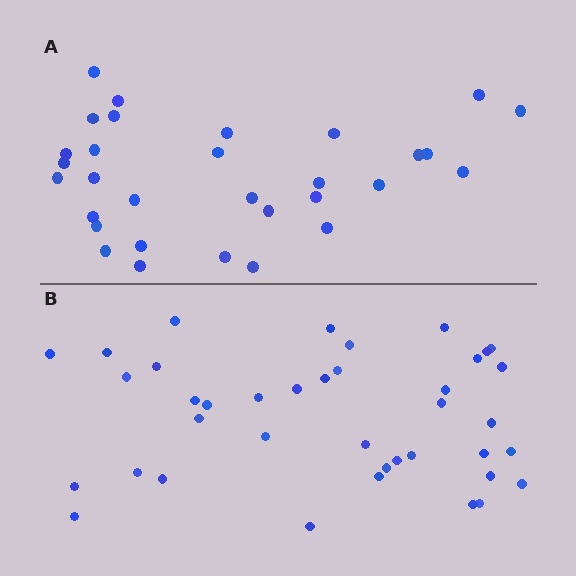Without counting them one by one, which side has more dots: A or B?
Region B (the bottom region) has more dots.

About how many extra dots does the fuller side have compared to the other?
Region B has roughly 8 or so more dots than region A.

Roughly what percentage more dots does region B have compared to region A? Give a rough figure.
About 25% more.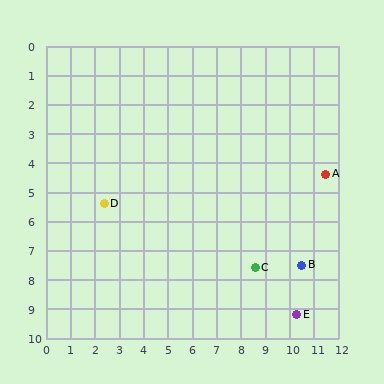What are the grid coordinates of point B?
Point B is at approximately (10.5, 7.5).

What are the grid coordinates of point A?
Point A is at approximately (11.5, 4.4).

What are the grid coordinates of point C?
Point C is at approximately (8.6, 7.6).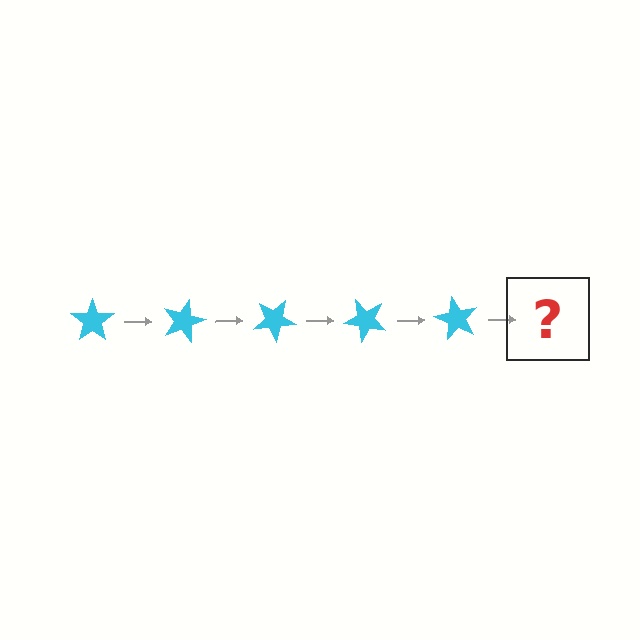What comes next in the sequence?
The next element should be a cyan star rotated 75 degrees.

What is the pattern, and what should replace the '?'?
The pattern is that the star rotates 15 degrees each step. The '?' should be a cyan star rotated 75 degrees.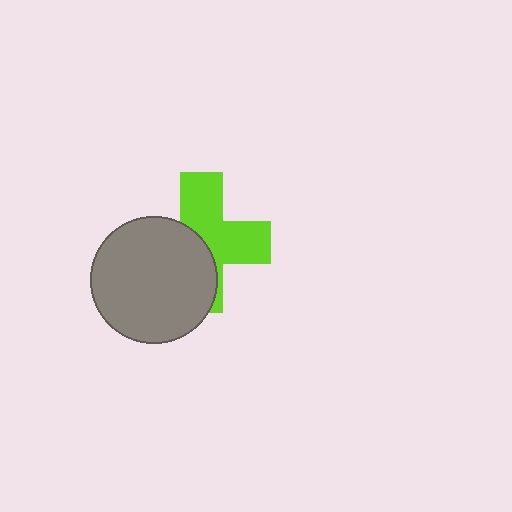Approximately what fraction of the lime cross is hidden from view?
Roughly 47% of the lime cross is hidden behind the gray circle.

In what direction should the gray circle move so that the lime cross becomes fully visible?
The gray circle should move toward the lower-left. That is the shortest direction to clear the overlap and leave the lime cross fully visible.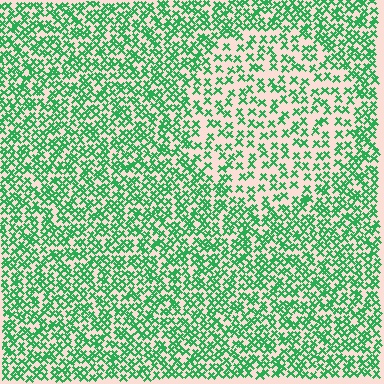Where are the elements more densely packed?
The elements are more densely packed outside the circle boundary.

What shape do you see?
I see a circle.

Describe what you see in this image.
The image contains small green elements arranged at two different densities. A circle-shaped region is visible where the elements are less densely packed than the surrounding area.